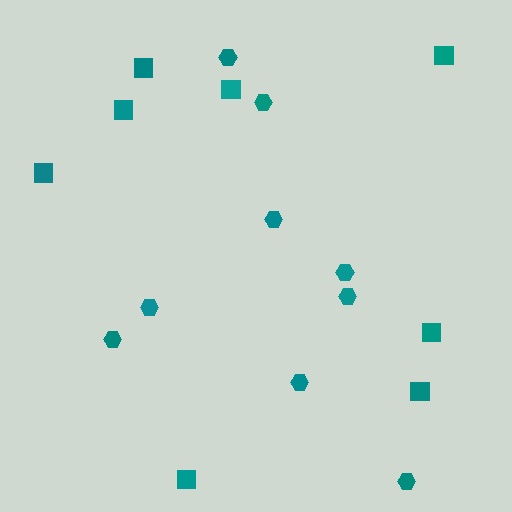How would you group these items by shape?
There are 2 groups: one group of squares (8) and one group of hexagons (9).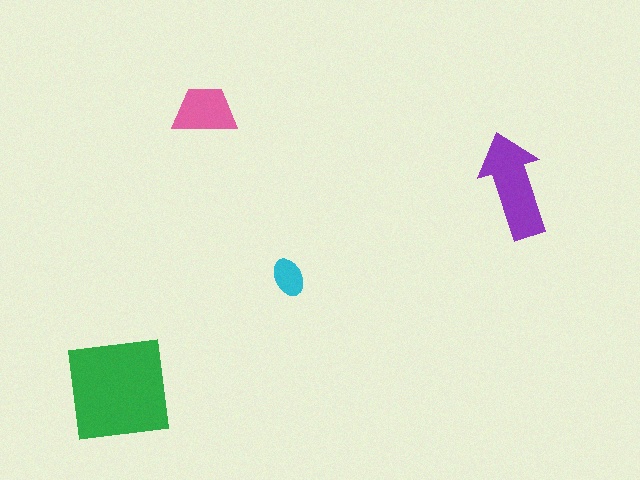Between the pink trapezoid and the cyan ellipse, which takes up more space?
The pink trapezoid.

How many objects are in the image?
There are 4 objects in the image.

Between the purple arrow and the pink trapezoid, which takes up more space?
The purple arrow.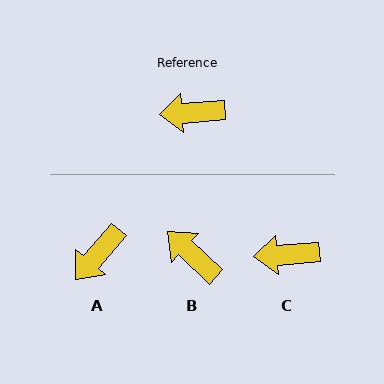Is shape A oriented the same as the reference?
No, it is off by about 45 degrees.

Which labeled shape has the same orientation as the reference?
C.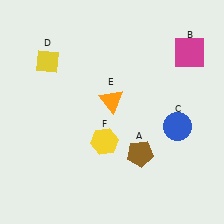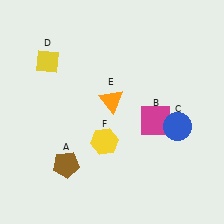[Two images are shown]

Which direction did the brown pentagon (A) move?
The brown pentagon (A) moved left.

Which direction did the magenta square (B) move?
The magenta square (B) moved down.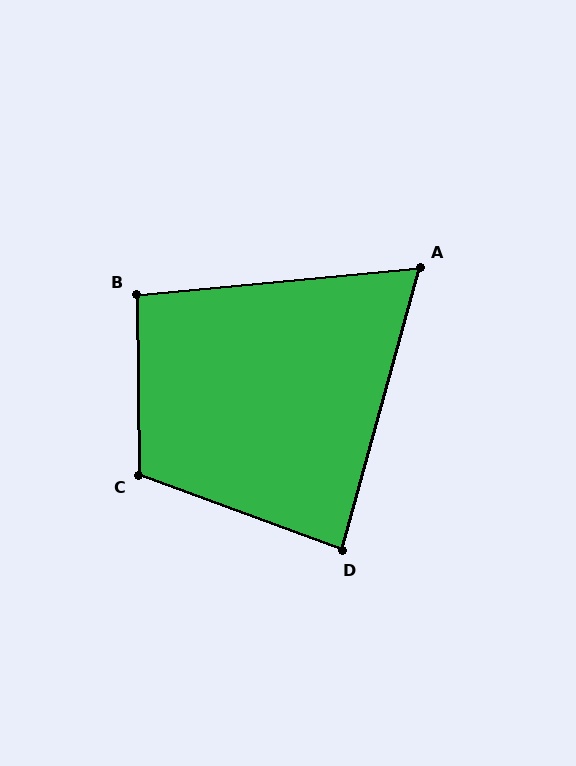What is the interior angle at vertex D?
Approximately 85 degrees (approximately right).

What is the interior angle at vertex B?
Approximately 95 degrees (approximately right).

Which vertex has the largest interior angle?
C, at approximately 111 degrees.